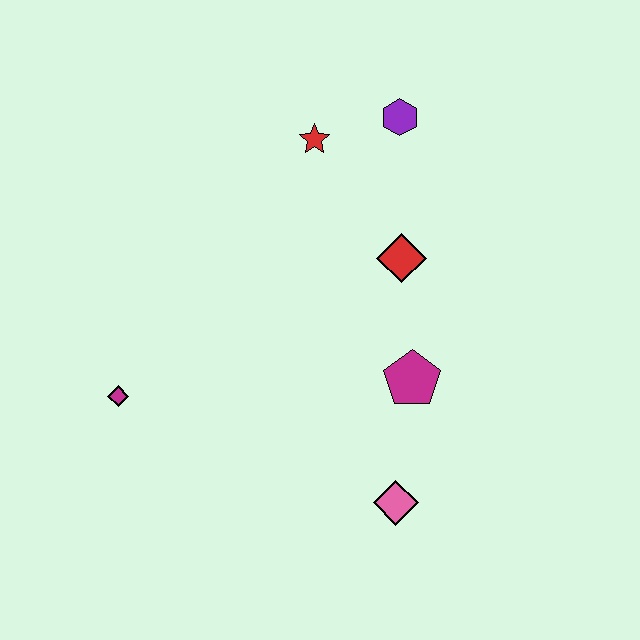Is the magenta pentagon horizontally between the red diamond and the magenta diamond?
No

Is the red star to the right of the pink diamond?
No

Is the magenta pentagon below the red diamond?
Yes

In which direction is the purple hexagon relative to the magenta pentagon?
The purple hexagon is above the magenta pentagon.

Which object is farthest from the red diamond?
The magenta diamond is farthest from the red diamond.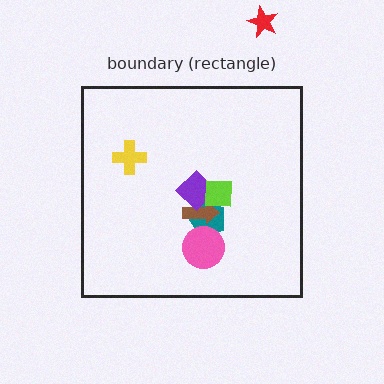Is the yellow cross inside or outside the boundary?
Inside.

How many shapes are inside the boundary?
6 inside, 1 outside.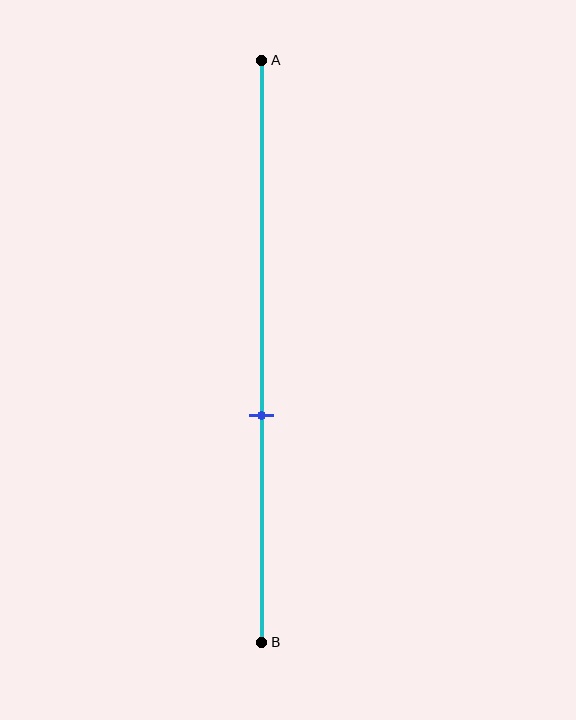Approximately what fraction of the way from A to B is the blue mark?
The blue mark is approximately 60% of the way from A to B.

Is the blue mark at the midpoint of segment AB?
No, the mark is at about 60% from A, not at the 50% midpoint.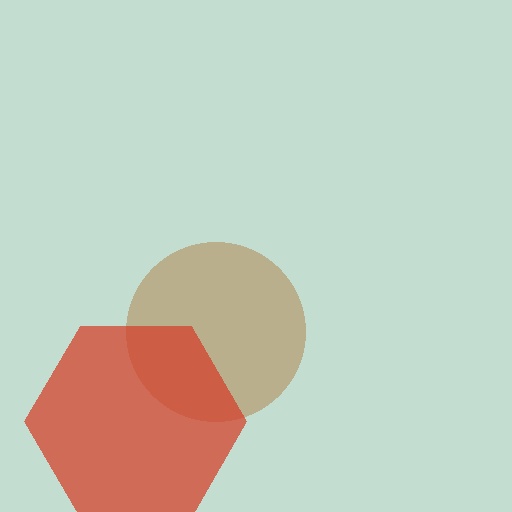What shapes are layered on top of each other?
The layered shapes are: a brown circle, a red hexagon.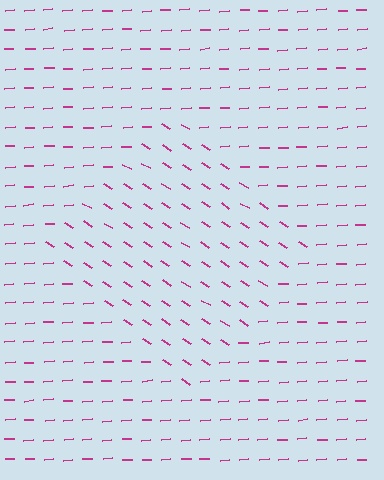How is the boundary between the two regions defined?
The boundary is defined purely by a change in line orientation (approximately 36 degrees difference). All lines are the same color and thickness.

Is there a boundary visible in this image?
Yes, there is a texture boundary formed by a change in line orientation.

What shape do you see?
I see a diamond.